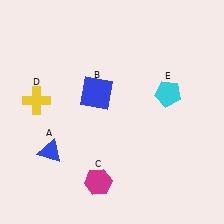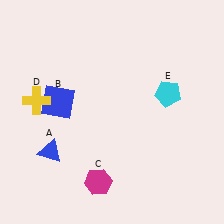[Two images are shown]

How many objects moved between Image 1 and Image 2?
1 object moved between the two images.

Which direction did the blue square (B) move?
The blue square (B) moved left.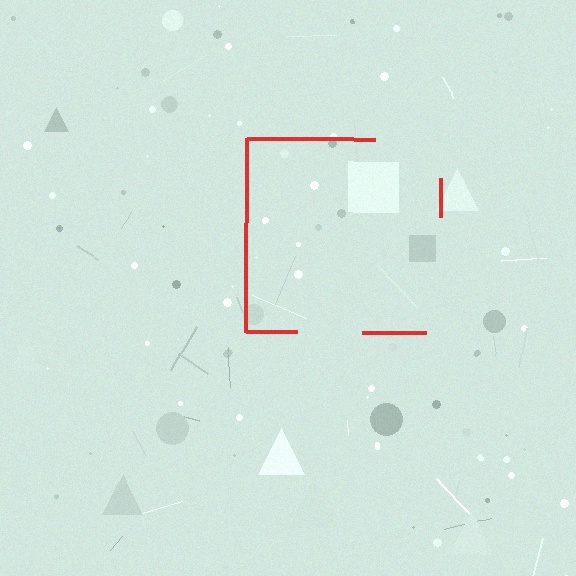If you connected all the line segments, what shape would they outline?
They would outline a square.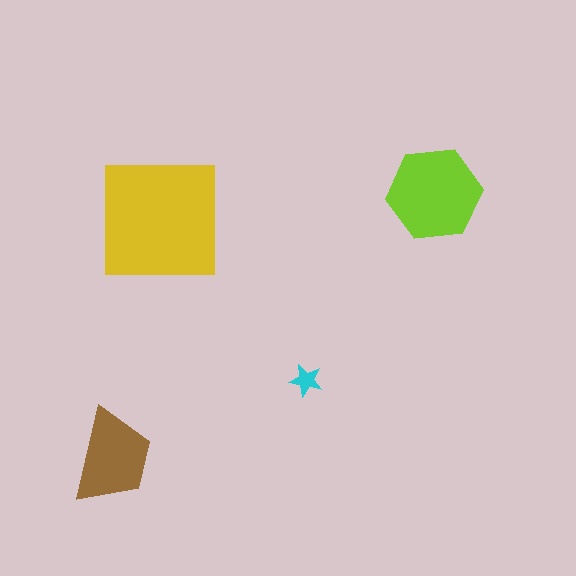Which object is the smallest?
The cyan star.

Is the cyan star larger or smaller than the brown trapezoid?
Smaller.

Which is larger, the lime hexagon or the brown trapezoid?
The lime hexagon.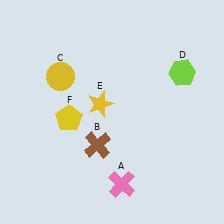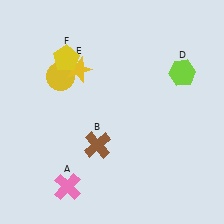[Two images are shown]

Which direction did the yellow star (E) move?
The yellow star (E) moved up.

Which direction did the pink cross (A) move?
The pink cross (A) moved left.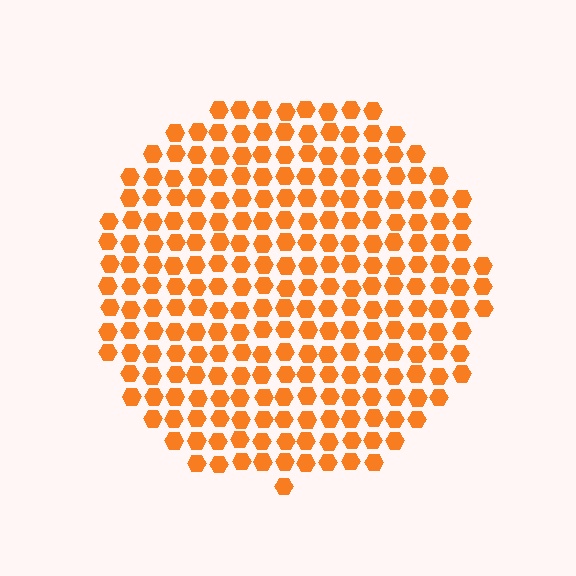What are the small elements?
The small elements are hexagons.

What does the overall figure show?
The overall figure shows a circle.